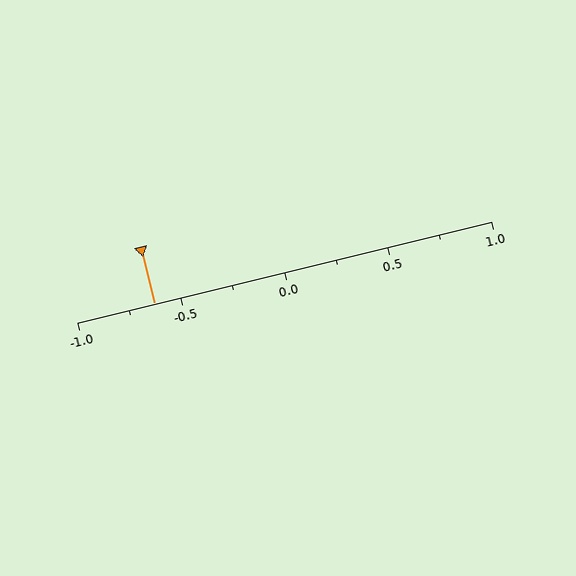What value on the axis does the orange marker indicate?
The marker indicates approximately -0.62.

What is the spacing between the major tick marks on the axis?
The major ticks are spaced 0.5 apart.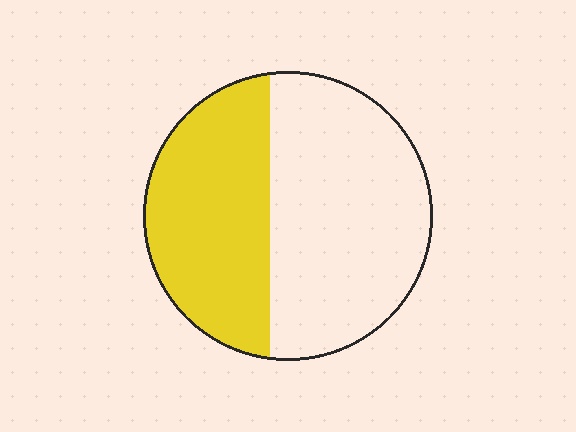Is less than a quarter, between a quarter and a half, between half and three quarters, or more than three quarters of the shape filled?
Between a quarter and a half.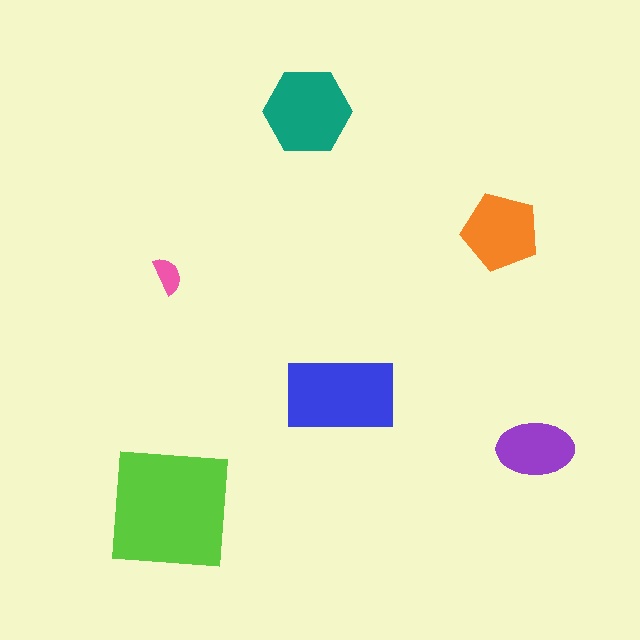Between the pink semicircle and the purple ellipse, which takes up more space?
The purple ellipse.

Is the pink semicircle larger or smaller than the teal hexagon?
Smaller.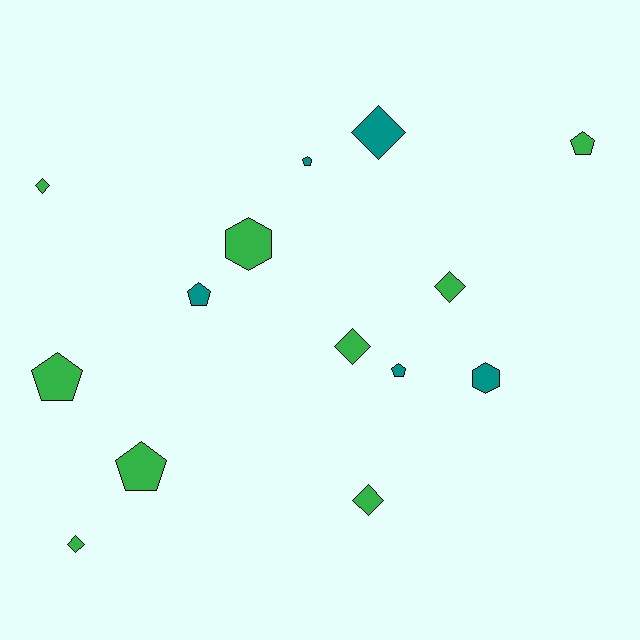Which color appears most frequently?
Green, with 9 objects.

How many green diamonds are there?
There are 5 green diamonds.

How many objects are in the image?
There are 14 objects.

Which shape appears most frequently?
Pentagon, with 6 objects.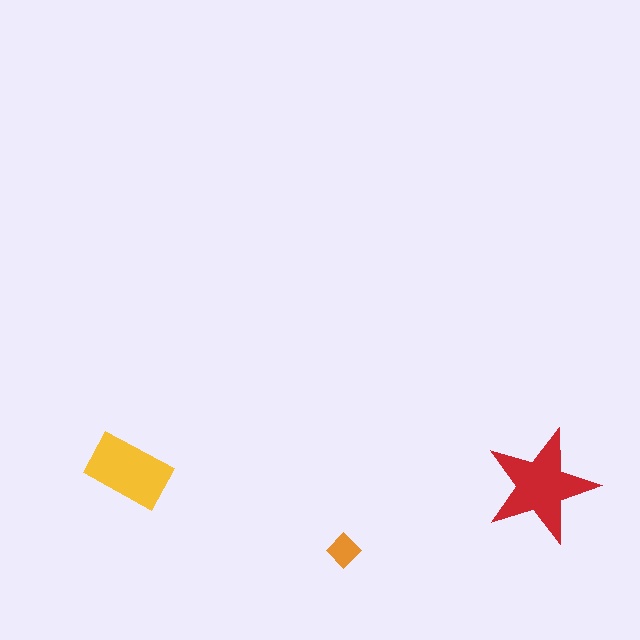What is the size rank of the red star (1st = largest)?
1st.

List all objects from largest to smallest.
The red star, the yellow rectangle, the orange diamond.